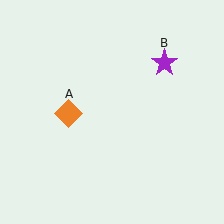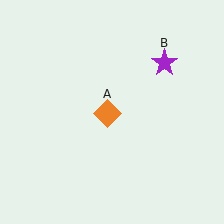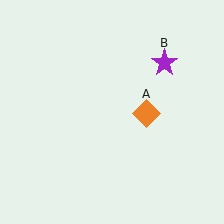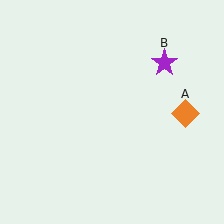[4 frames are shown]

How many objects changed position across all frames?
1 object changed position: orange diamond (object A).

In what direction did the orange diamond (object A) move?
The orange diamond (object A) moved right.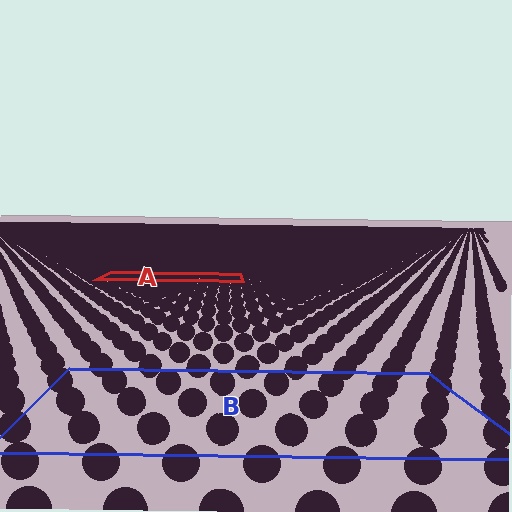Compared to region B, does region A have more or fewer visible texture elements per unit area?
Region A has more texture elements per unit area — they are packed more densely because it is farther away.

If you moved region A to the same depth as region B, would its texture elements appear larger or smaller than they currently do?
They would appear larger. At a closer depth, the same texture elements are projected at a bigger on-screen size.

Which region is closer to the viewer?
Region B is closer. The texture elements there are larger and more spread out.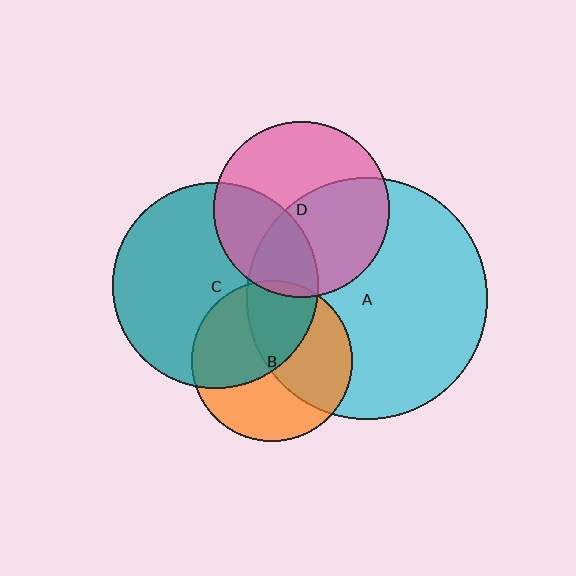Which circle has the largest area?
Circle A (cyan).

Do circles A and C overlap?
Yes.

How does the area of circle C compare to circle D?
Approximately 1.4 times.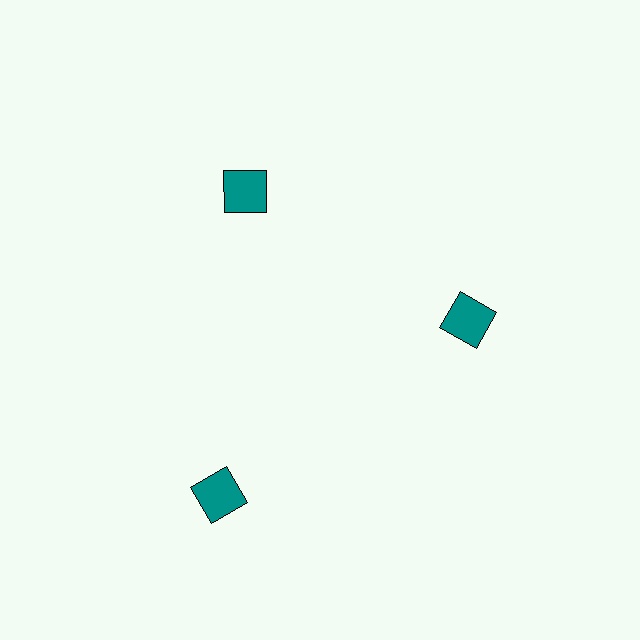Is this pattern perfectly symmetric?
No. The 3 teal squares are arranged in a ring, but one element near the 7 o'clock position is pushed outward from the center, breaking the 3-fold rotational symmetry.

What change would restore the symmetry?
The symmetry would be restored by moving it inward, back onto the ring so that all 3 squares sit at equal angles and equal distance from the center.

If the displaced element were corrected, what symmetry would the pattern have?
It would have 3-fold rotational symmetry — the pattern would map onto itself every 120 degrees.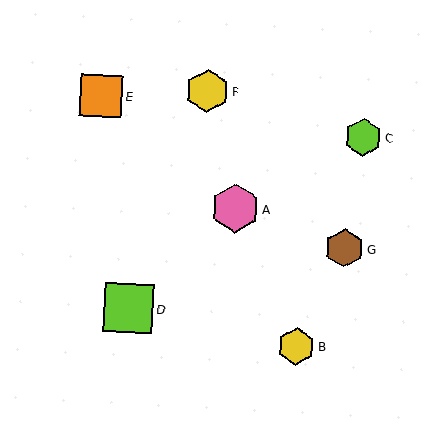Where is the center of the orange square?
The center of the orange square is at (101, 96).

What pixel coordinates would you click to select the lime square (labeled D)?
Click at (129, 308) to select the lime square D.